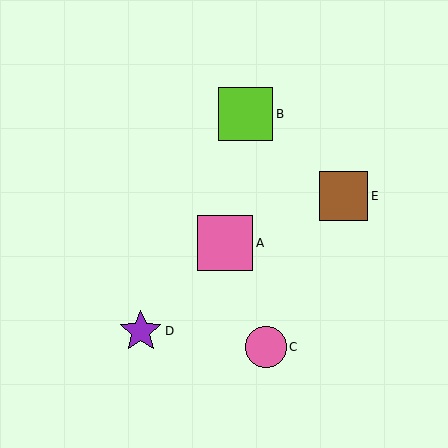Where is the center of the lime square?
The center of the lime square is at (246, 114).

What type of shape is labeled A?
Shape A is a pink square.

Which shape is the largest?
The pink square (labeled A) is the largest.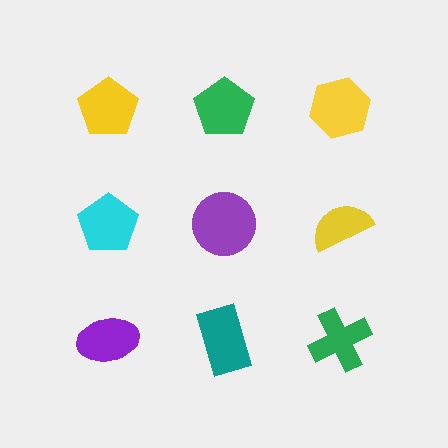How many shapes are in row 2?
3 shapes.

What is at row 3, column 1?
A purple ellipse.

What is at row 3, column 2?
A teal rectangle.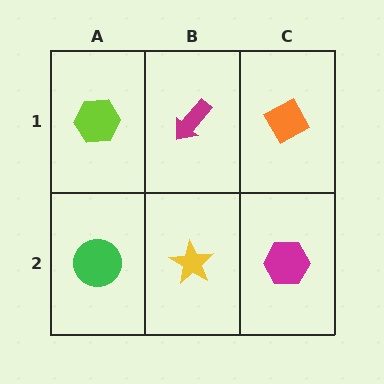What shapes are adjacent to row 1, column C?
A magenta hexagon (row 2, column C), a magenta arrow (row 1, column B).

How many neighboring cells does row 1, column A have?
2.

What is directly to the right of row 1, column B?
An orange diamond.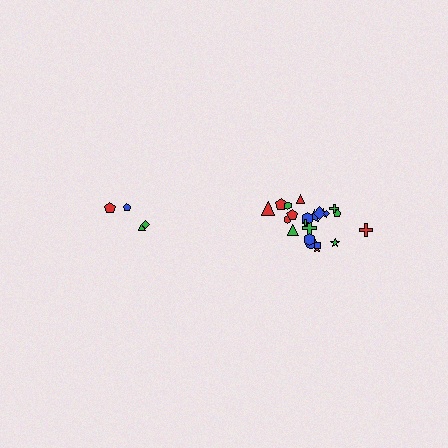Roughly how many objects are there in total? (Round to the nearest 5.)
Roughly 25 objects in total.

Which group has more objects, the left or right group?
The right group.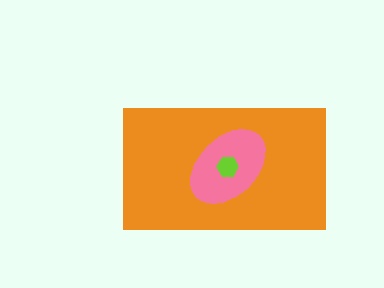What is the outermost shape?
The orange rectangle.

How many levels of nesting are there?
3.